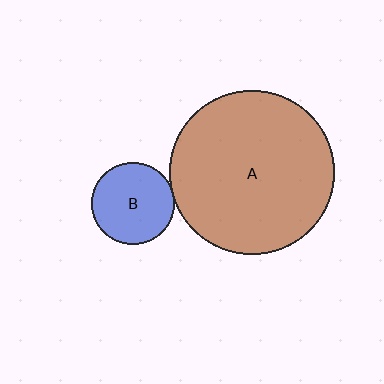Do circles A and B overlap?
Yes.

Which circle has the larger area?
Circle A (brown).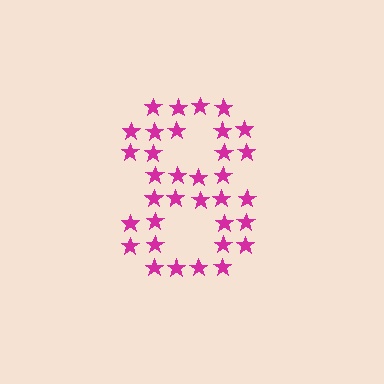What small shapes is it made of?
It is made of small stars.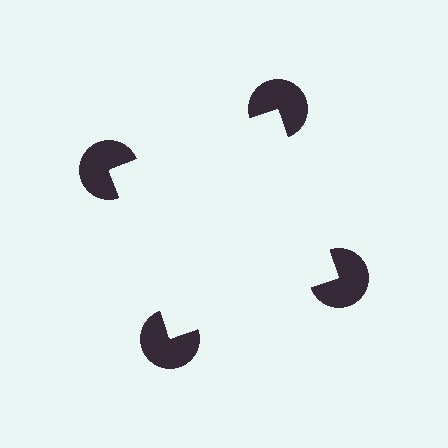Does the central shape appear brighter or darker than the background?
It typically appears slightly brighter than the background, even though no actual brightness change is drawn.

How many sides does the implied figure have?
4 sides.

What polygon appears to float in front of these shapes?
An illusory square — its edges are inferred from the aligned wedge cuts in the pac-man discs, not physically drawn.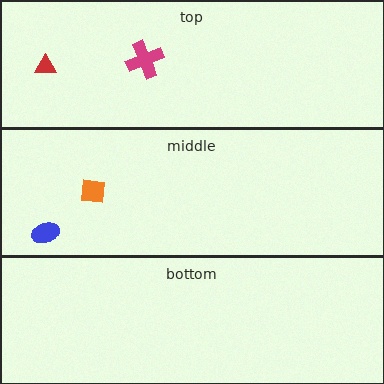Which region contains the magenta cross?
The top region.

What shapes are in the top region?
The red triangle, the magenta cross.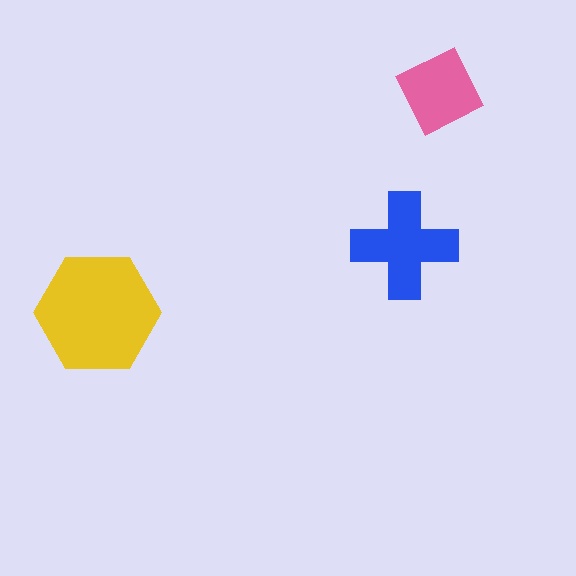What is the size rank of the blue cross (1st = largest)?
2nd.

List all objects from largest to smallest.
The yellow hexagon, the blue cross, the pink diamond.